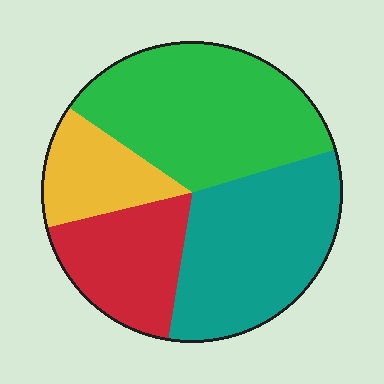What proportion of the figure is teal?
Teal covers 32% of the figure.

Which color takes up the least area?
Yellow, at roughly 15%.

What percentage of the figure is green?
Green takes up between a third and a half of the figure.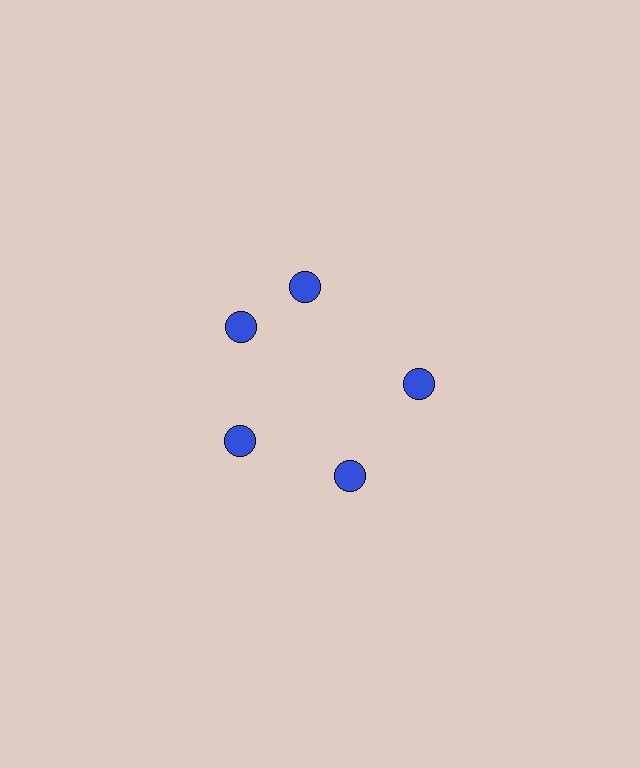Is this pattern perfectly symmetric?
No. The 5 blue circles are arranged in a ring, but one element near the 1 o'clock position is rotated out of alignment along the ring, breaking the 5-fold rotational symmetry.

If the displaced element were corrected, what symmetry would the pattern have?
It would have 5-fold rotational symmetry — the pattern would map onto itself every 72 degrees.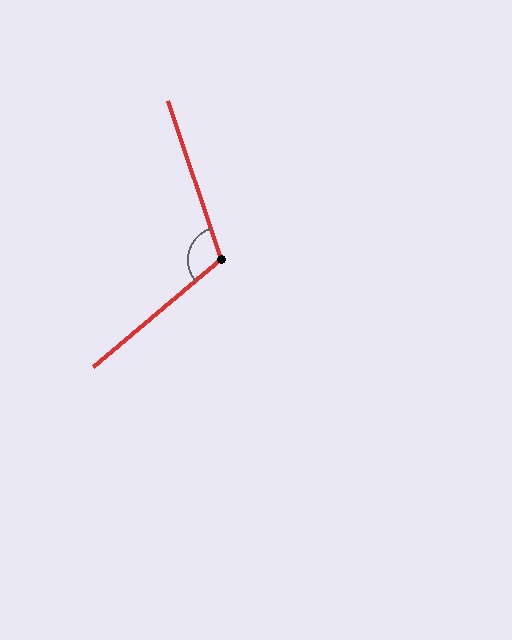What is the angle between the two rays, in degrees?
Approximately 112 degrees.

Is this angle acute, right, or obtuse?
It is obtuse.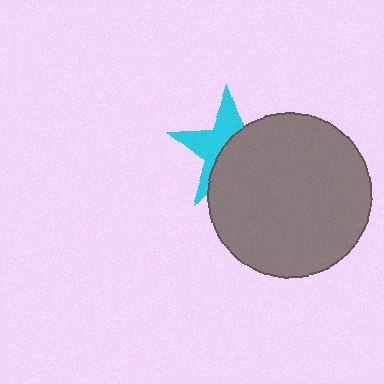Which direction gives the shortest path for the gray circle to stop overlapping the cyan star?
Moving toward the lower-right gives the shortest separation.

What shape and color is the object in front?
The object in front is a gray circle.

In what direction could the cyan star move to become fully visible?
The cyan star could move toward the upper-left. That would shift it out from behind the gray circle entirely.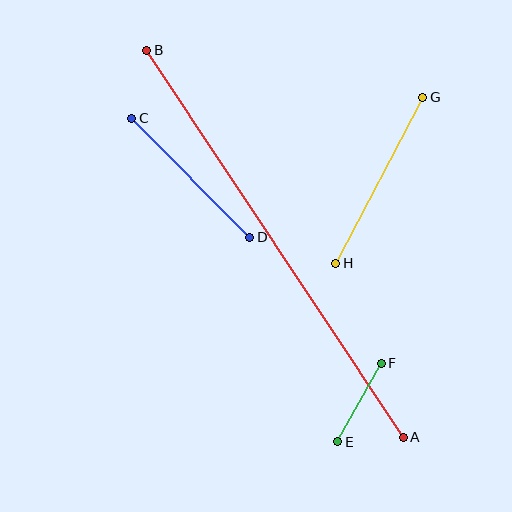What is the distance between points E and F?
The distance is approximately 90 pixels.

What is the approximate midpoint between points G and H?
The midpoint is at approximately (379, 180) pixels.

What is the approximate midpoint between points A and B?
The midpoint is at approximately (275, 244) pixels.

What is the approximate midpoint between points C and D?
The midpoint is at approximately (191, 178) pixels.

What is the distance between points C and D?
The distance is approximately 167 pixels.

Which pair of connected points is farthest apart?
Points A and B are farthest apart.